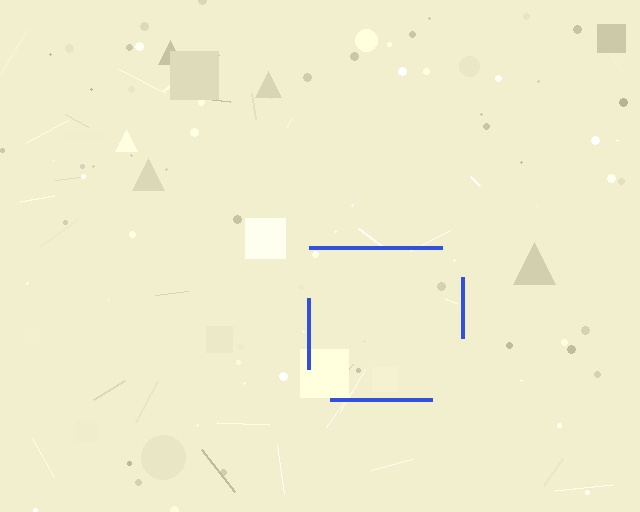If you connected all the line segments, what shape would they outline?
They would outline a square.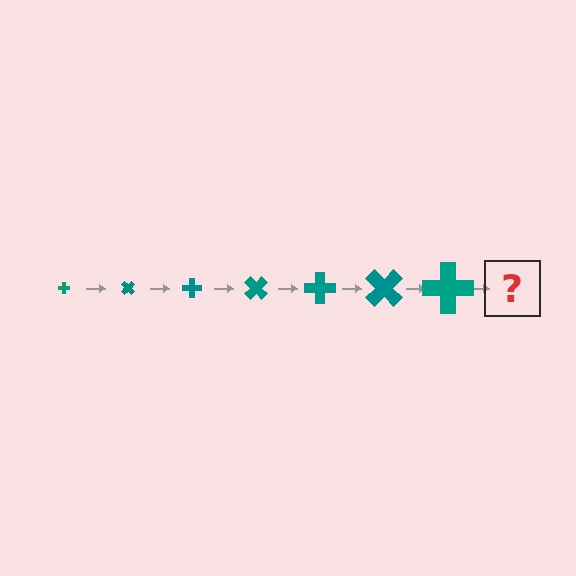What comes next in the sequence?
The next element should be a cross, larger than the previous one and rotated 315 degrees from the start.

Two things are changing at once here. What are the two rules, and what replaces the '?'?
The two rules are that the cross grows larger each step and it rotates 45 degrees each step. The '?' should be a cross, larger than the previous one and rotated 315 degrees from the start.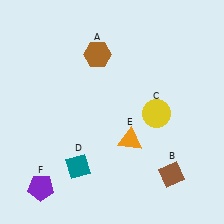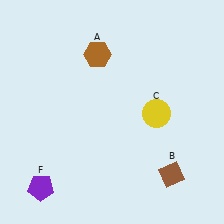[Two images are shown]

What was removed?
The teal diamond (D), the orange triangle (E) were removed in Image 2.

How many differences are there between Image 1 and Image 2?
There are 2 differences between the two images.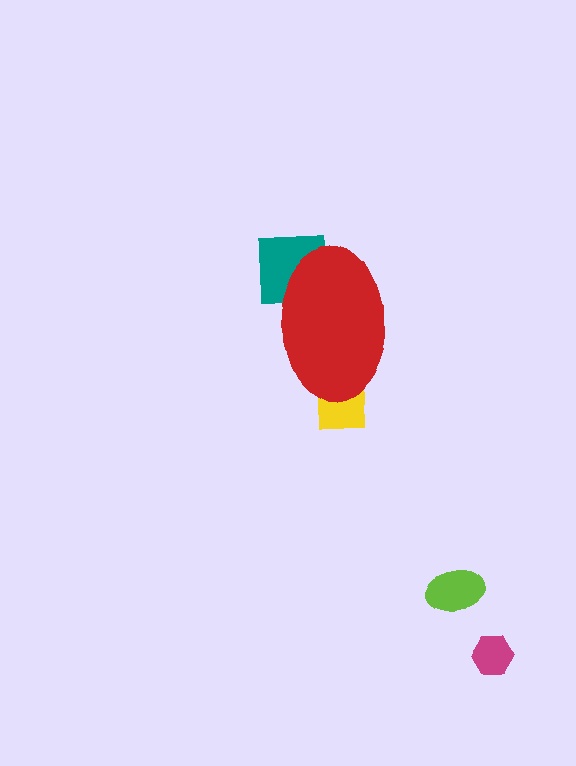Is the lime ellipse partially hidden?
No, the lime ellipse is fully visible.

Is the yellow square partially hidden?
Yes, the yellow square is partially hidden behind the red ellipse.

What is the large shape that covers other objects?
A red ellipse.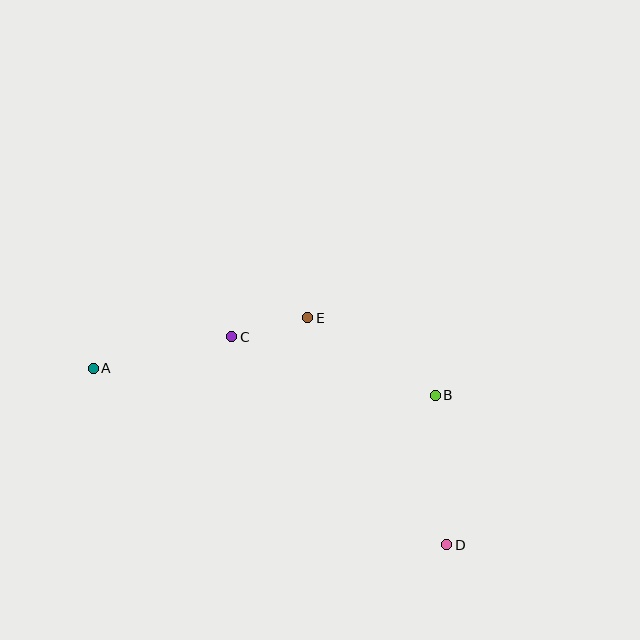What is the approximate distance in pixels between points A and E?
The distance between A and E is approximately 220 pixels.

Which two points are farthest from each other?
Points A and D are farthest from each other.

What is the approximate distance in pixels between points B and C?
The distance between B and C is approximately 212 pixels.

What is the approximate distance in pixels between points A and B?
The distance between A and B is approximately 343 pixels.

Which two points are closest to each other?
Points C and E are closest to each other.